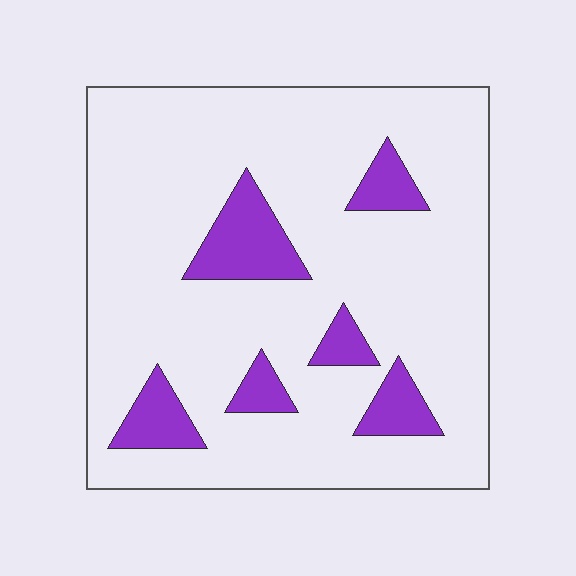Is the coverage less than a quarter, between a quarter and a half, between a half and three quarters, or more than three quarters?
Less than a quarter.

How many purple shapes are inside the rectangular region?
6.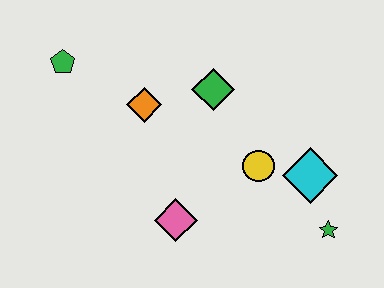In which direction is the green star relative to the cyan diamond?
The green star is below the cyan diamond.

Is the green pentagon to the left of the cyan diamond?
Yes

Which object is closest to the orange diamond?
The green diamond is closest to the orange diamond.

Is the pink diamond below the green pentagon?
Yes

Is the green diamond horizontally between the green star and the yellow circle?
No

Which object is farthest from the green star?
The green pentagon is farthest from the green star.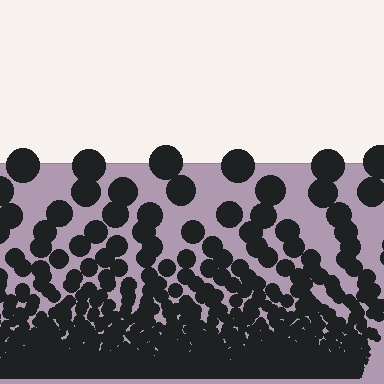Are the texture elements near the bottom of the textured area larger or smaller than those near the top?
Smaller. The gradient is inverted — elements near the bottom are smaller and denser.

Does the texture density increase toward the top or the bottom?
Density increases toward the bottom.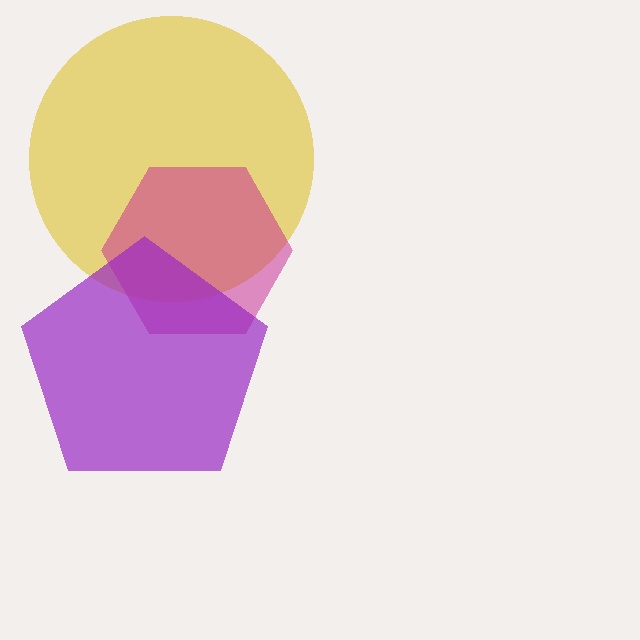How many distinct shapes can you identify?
There are 3 distinct shapes: a yellow circle, a magenta hexagon, a purple pentagon.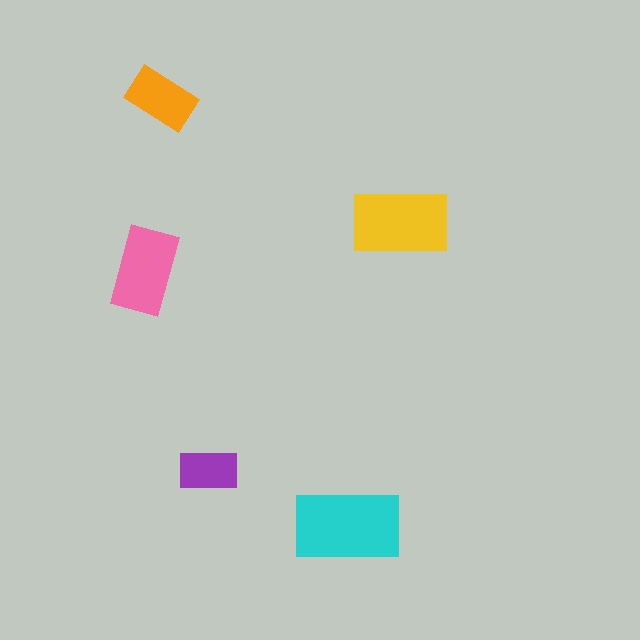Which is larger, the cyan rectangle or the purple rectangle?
The cyan one.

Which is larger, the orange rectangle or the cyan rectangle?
The cyan one.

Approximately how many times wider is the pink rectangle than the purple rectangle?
About 1.5 times wider.